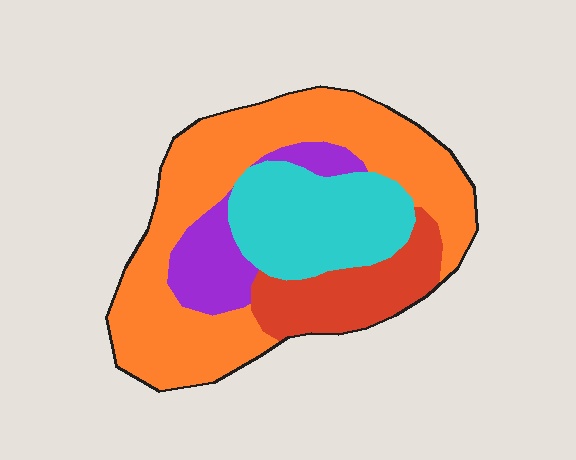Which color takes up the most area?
Orange, at roughly 50%.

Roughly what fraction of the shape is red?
Red takes up less than a sixth of the shape.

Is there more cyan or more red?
Cyan.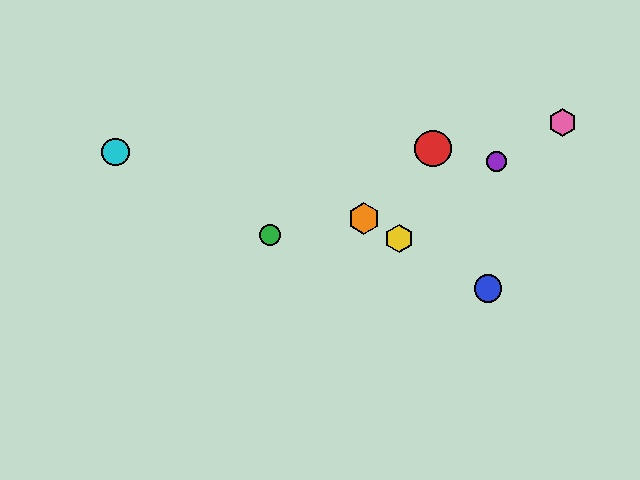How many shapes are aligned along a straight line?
3 shapes (the blue circle, the yellow hexagon, the orange hexagon) are aligned along a straight line.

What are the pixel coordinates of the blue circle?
The blue circle is at (488, 288).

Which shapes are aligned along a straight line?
The blue circle, the yellow hexagon, the orange hexagon are aligned along a straight line.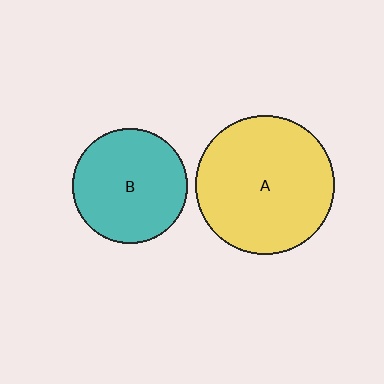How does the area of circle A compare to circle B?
Approximately 1.5 times.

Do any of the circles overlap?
No, none of the circles overlap.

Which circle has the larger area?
Circle A (yellow).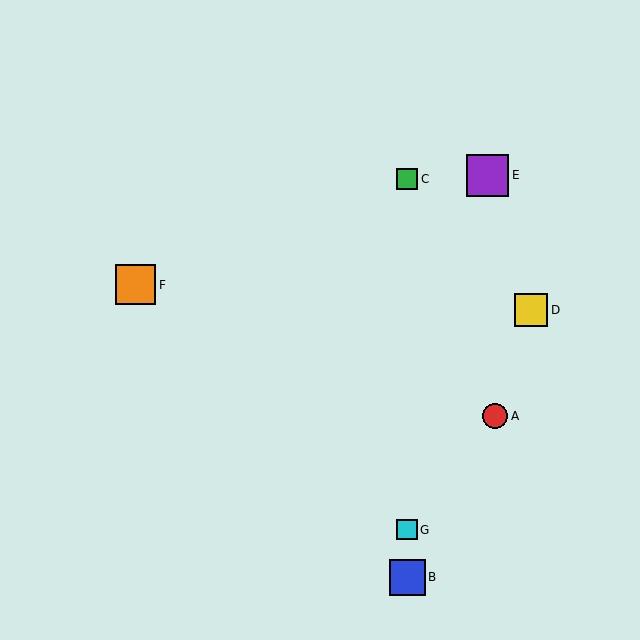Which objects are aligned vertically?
Objects B, C, G are aligned vertically.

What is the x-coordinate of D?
Object D is at x≈531.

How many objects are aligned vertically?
3 objects (B, C, G) are aligned vertically.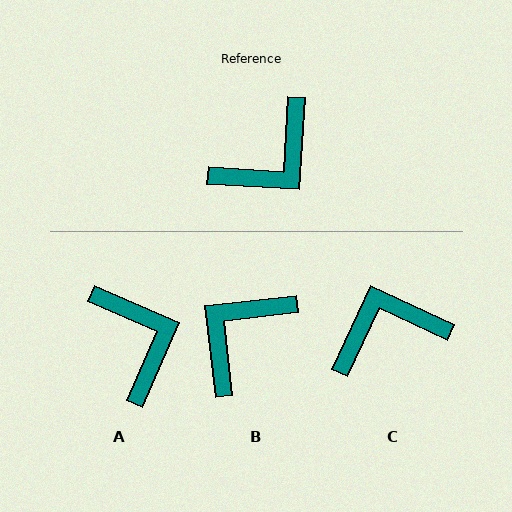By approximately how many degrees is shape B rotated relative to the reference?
Approximately 170 degrees clockwise.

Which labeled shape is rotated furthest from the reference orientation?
B, about 170 degrees away.